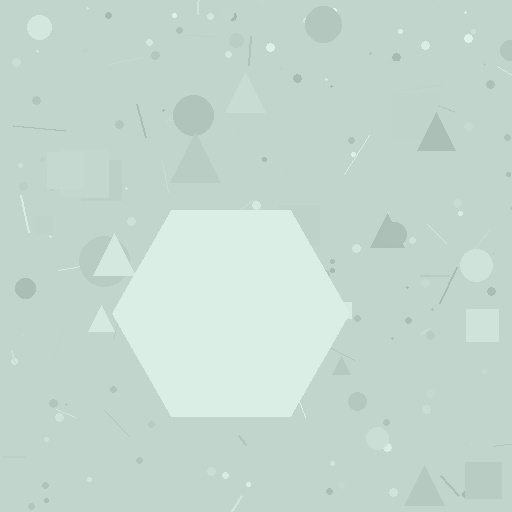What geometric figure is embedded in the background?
A hexagon is embedded in the background.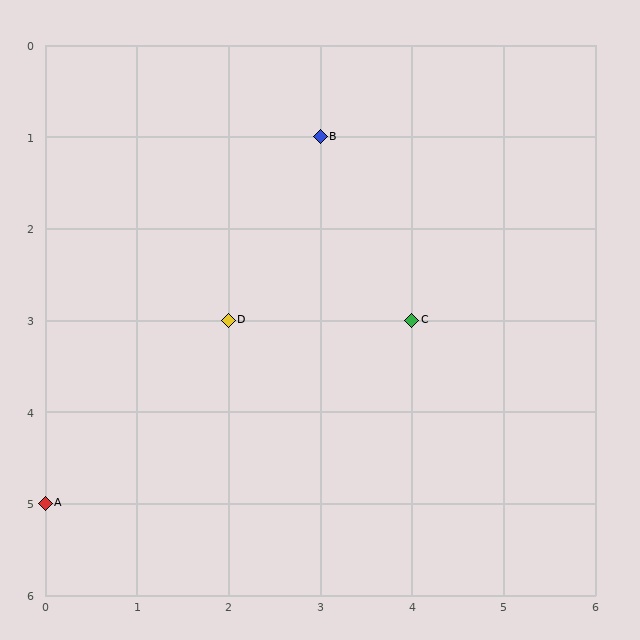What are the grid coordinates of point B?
Point B is at grid coordinates (3, 1).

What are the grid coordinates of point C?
Point C is at grid coordinates (4, 3).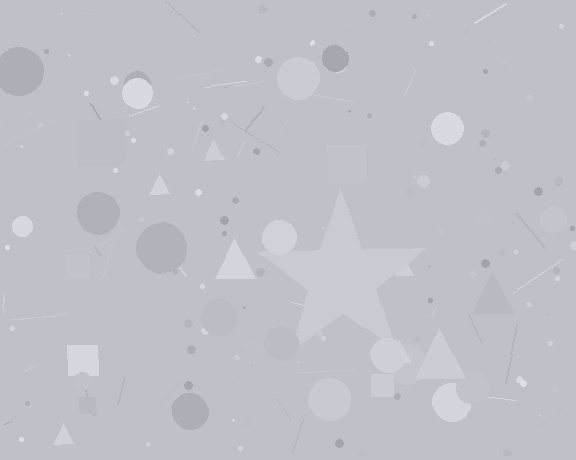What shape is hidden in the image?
A star is hidden in the image.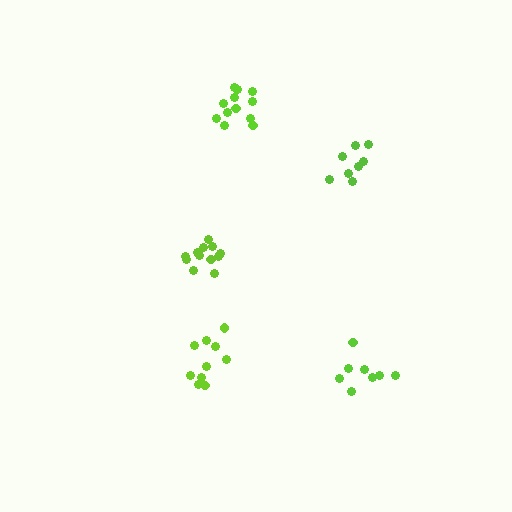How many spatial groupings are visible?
There are 5 spatial groupings.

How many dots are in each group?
Group 1: 12 dots, Group 2: 8 dots, Group 3: 8 dots, Group 4: 12 dots, Group 5: 10 dots (50 total).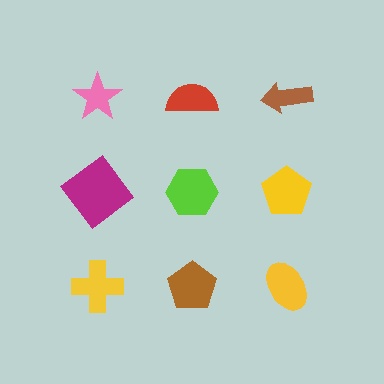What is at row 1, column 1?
A pink star.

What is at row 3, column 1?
A yellow cross.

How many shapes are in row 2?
3 shapes.